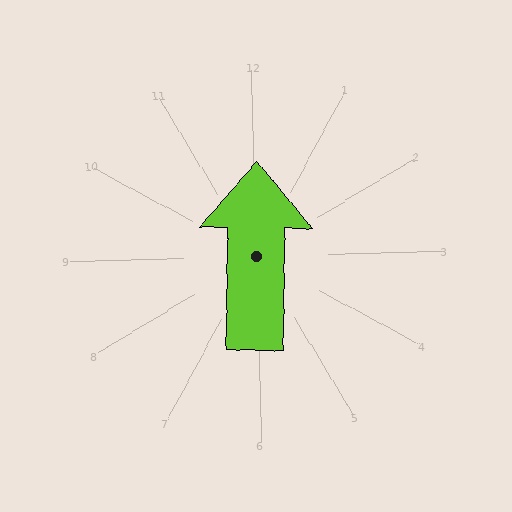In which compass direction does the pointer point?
North.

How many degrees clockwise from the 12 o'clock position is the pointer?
Approximately 2 degrees.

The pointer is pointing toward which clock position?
Roughly 12 o'clock.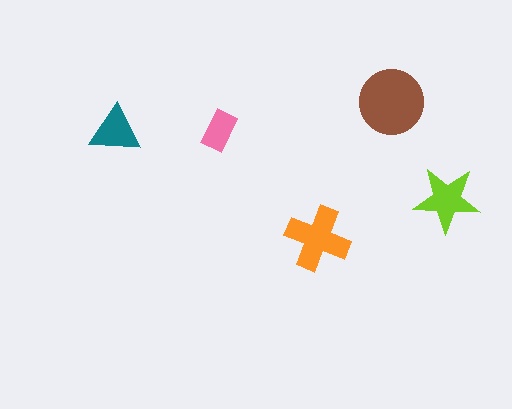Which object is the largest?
The brown circle.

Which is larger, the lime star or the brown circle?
The brown circle.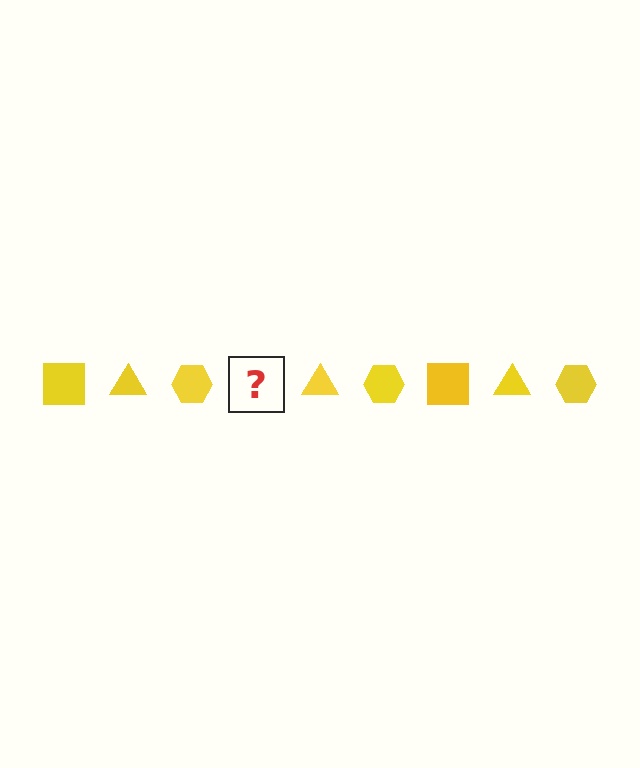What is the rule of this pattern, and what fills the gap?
The rule is that the pattern cycles through square, triangle, hexagon shapes in yellow. The gap should be filled with a yellow square.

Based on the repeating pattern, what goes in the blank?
The blank should be a yellow square.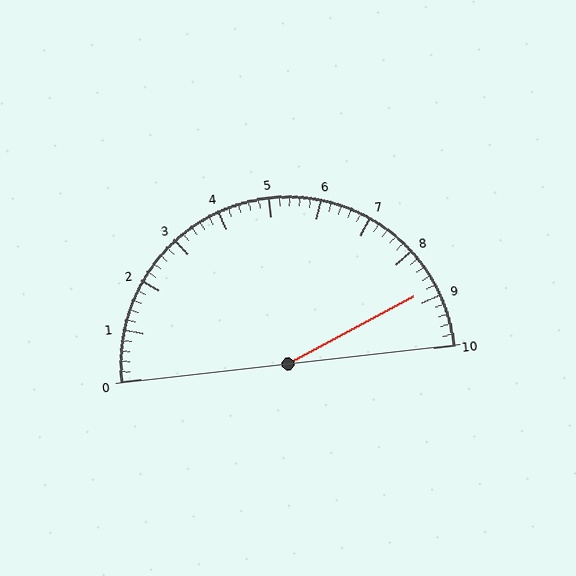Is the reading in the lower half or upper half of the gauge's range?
The reading is in the upper half of the range (0 to 10).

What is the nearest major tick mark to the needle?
The nearest major tick mark is 9.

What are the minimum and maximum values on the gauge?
The gauge ranges from 0 to 10.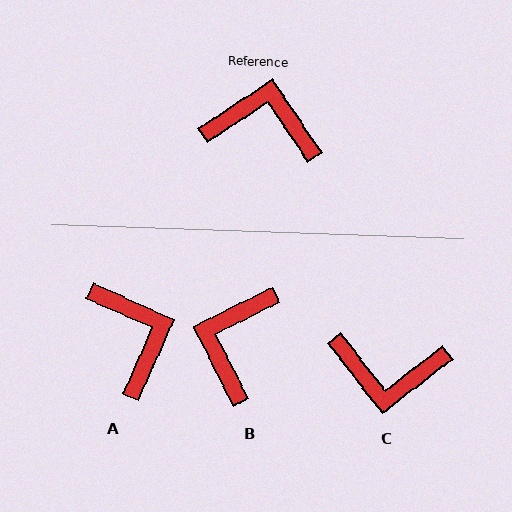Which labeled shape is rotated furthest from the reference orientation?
C, about 176 degrees away.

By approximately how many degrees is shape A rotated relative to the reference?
Approximately 58 degrees clockwise.